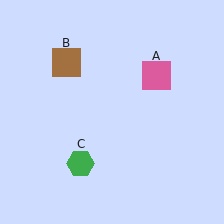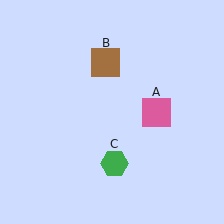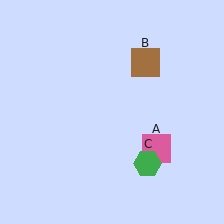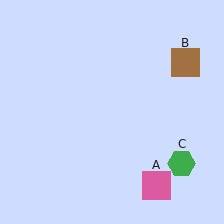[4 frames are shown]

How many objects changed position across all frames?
3 objects changed position: pink square (object A), brown square (object B), green hexagon (object C).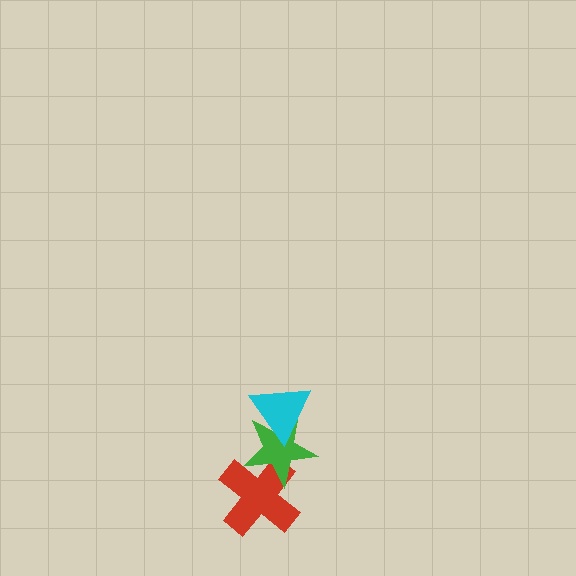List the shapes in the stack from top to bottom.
From top to bottom: the cyan triangle, the green star, the red cross.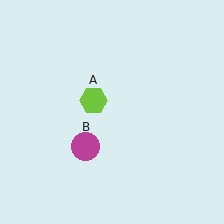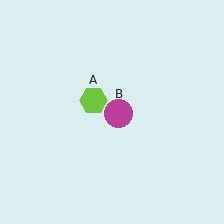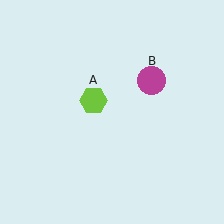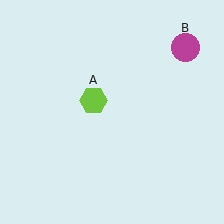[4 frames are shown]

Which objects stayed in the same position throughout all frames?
Lime hexagon (object A) remained stationary.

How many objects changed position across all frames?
1 object changed position: magenta circle (object B).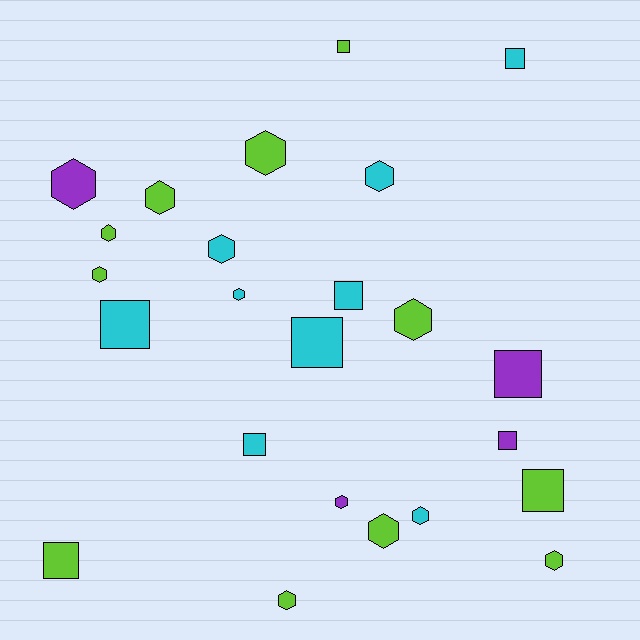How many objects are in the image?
There are 24 objects.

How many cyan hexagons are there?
There are 4 cyan hexagons.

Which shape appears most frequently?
Hexagon, with 14 objects.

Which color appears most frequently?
Lime, with 11 objects.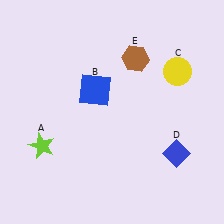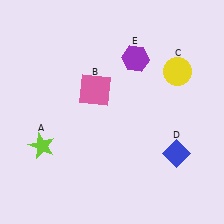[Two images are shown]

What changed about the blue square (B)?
In Image 1, B is blue. In Image 2, it changed to pink.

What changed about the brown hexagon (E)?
In Image 1, E is brown. In Image 2, it changed to purple.